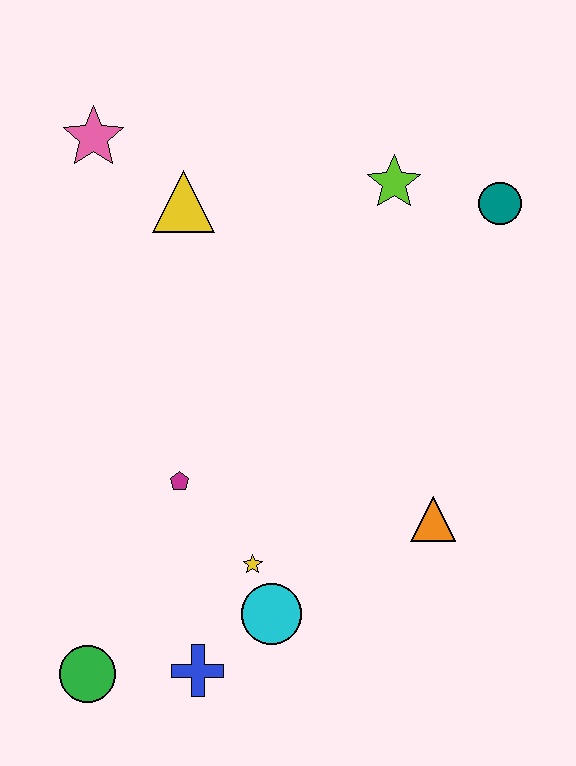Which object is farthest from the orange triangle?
The pink star is farthest from the orange triangle.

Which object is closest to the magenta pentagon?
The yellow star is closest to the magenta pentagon.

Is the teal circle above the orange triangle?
Yes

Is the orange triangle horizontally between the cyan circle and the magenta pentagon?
No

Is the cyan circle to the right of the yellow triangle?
Yes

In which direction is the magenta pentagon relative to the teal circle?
The magenta pentagon is to the left of the teal circle.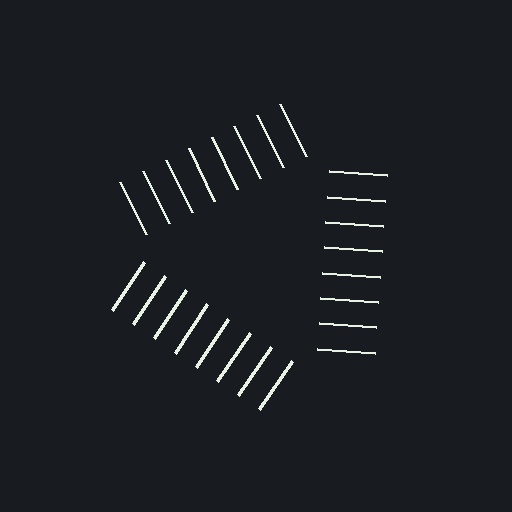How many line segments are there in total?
24 — 8 along each of the 3 edges.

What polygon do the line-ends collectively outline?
An illusory triangle — the line segments terminate on its edges but no continuous stroke is drawn.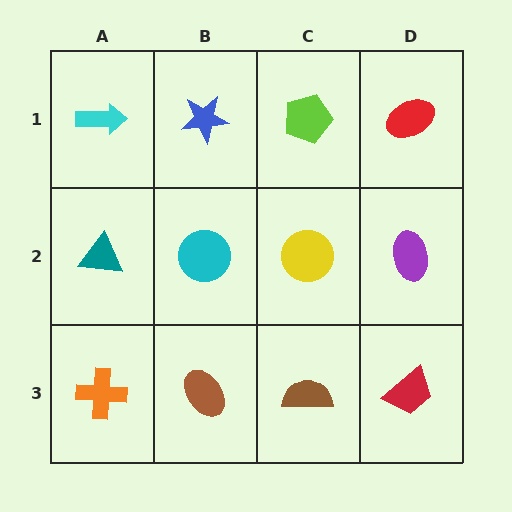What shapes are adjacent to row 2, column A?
A cyan arrow (row 1, column A), an orange cross (row 3, column A), a cyan circle (row 2, column B).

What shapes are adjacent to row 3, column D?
A purple ellipse (row 2, column D), a brown semicircle (row 3, column C).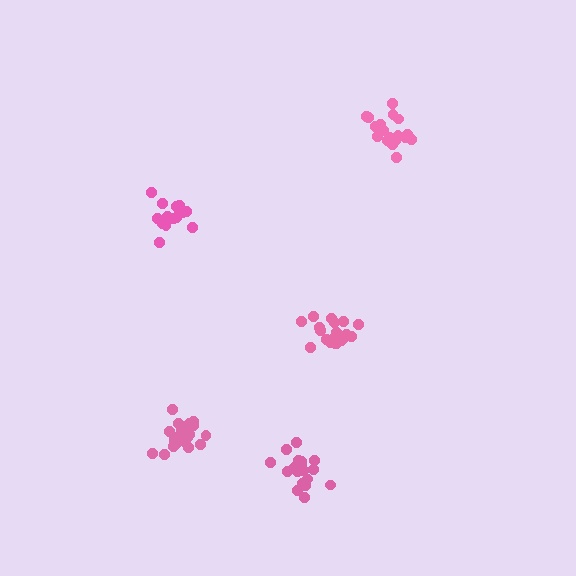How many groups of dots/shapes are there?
There are 5 groups.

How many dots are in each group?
Group 1: 21 dots, Group 2: 15 dots, Group 3: 19 dots, Group 4: 21 dots, Group 5: 19 dots (95 total).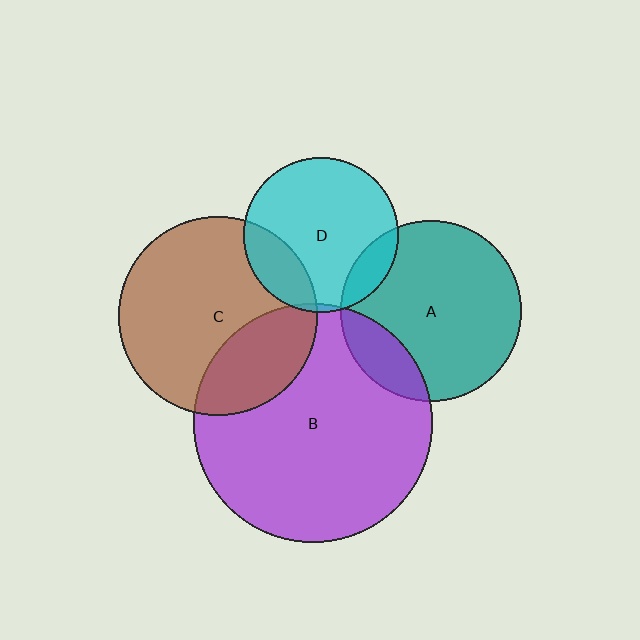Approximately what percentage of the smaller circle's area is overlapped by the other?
Approximately 30%.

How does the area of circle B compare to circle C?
Approximately 1.4 times.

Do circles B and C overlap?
Yes.